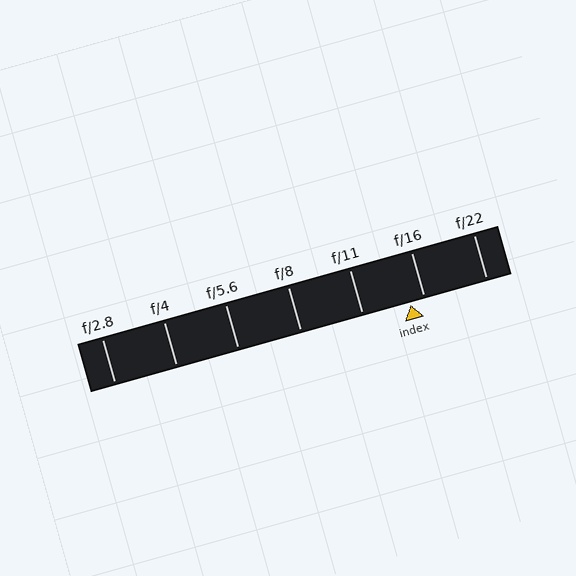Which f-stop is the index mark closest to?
The index mark is closest to f/16.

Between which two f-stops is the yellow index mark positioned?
The index mark is between f/11 and f/16.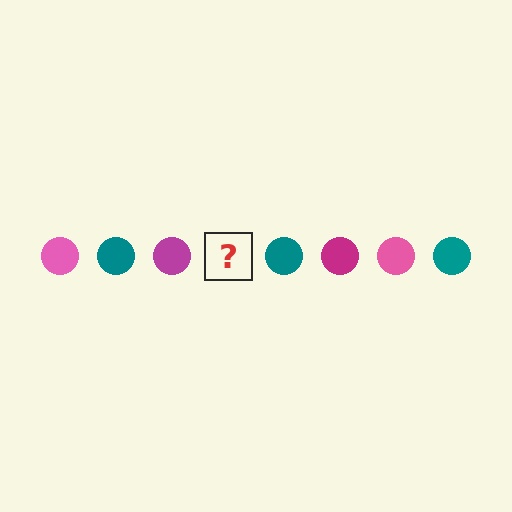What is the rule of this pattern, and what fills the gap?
The rule is that the pattern cycles through pink, teal, magenta circles. The gap should be filled with a pink circle.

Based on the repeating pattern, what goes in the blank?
The blank should be a pink circle.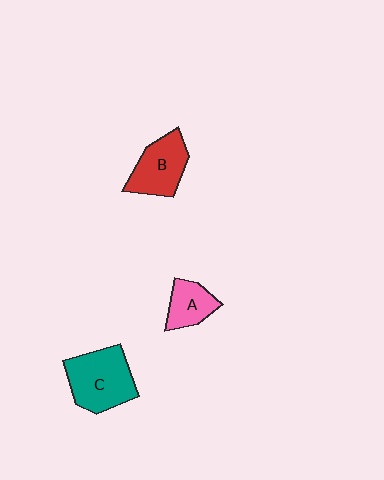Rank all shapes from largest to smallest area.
From largest to smallest: C (teal), B (red), A (pink).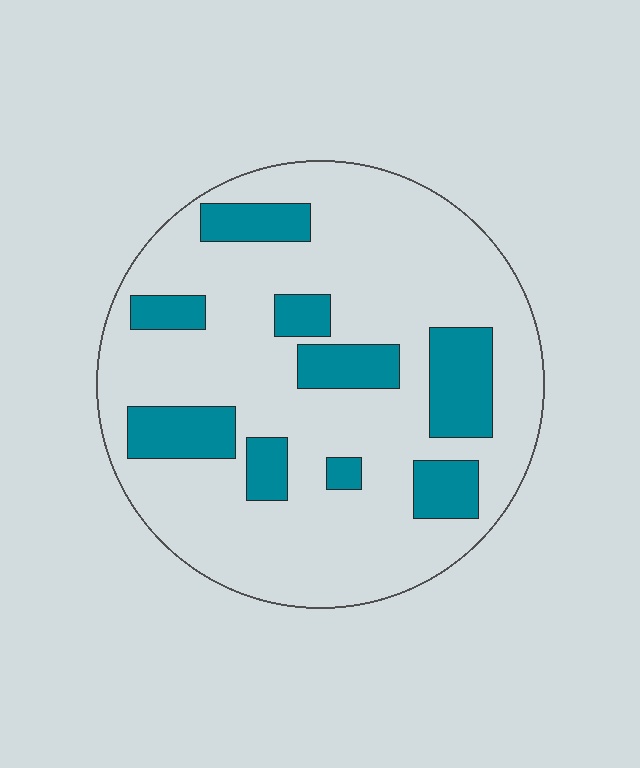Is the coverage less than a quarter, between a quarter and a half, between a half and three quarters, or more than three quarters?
Less than a quarter.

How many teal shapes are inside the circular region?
9.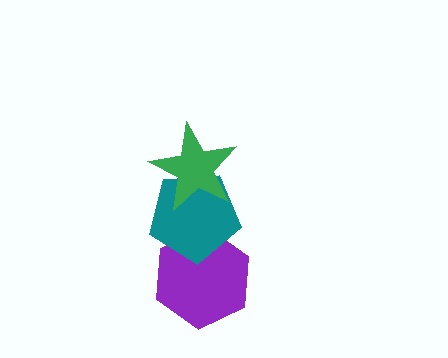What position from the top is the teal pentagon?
The teal pentagon is 2nd from the top.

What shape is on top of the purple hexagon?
The teal pentagon is on top of the purple hexagon.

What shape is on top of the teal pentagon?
The green star is on top of the teal pentagon.